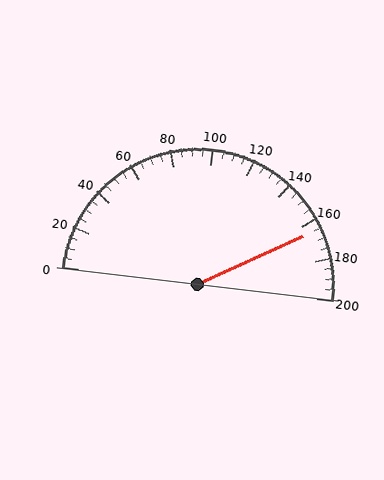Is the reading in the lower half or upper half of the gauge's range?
The reading is in the upper half of the range (0 to 200).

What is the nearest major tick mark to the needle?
The nearest major tick mark is 160.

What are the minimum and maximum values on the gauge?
The gauge ranges from 0 to 200.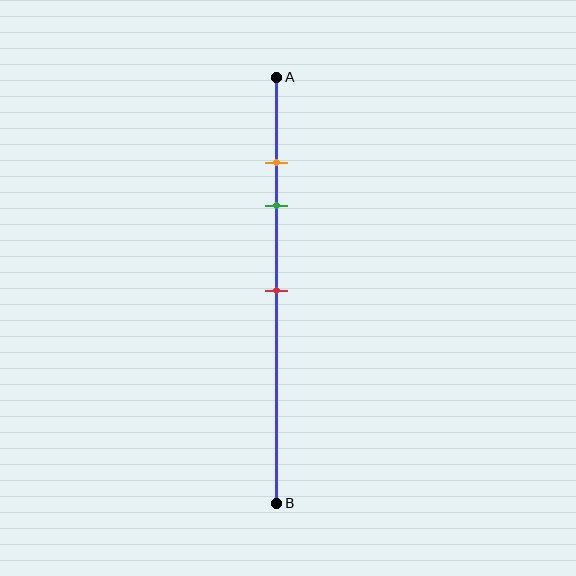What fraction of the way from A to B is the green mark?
The green mark is approximately 30% (0.3) of the way from A to B.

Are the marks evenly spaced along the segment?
No, the marks are not evenly spaced.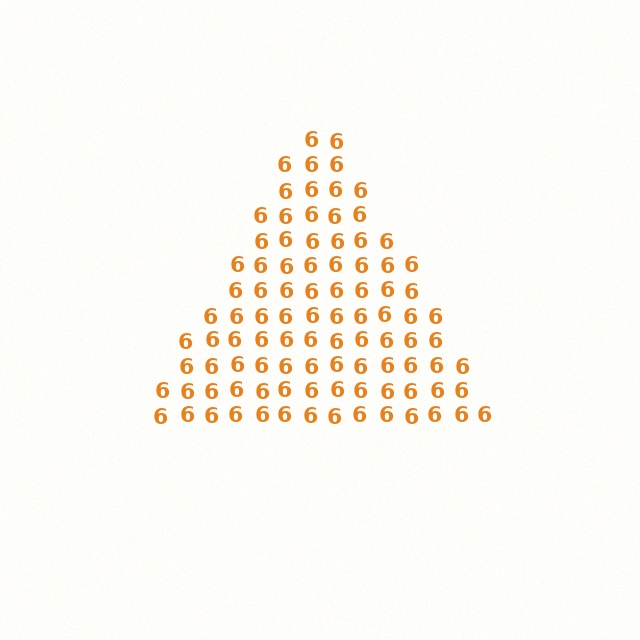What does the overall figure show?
The overall figure shows a triangle.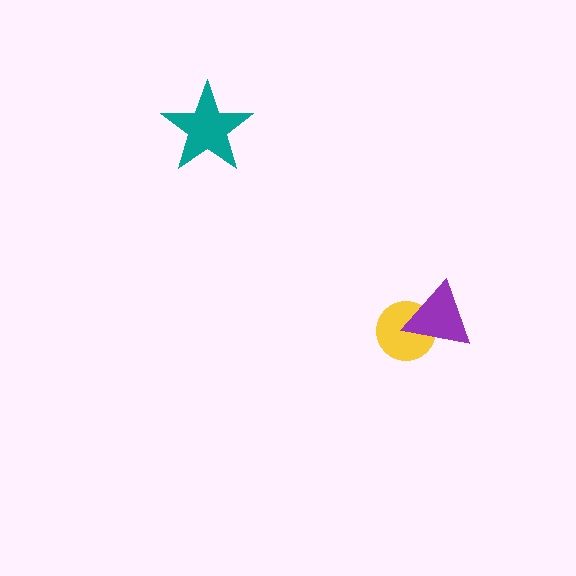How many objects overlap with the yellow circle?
1 object overlaps with the yellow circle.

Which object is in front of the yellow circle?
The purple triangle is in front of the yellow circle.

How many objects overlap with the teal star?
0 objects overlap with the teal star.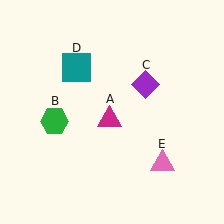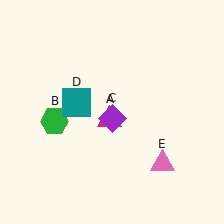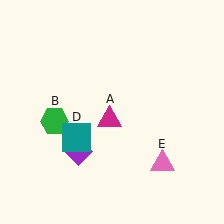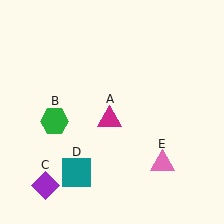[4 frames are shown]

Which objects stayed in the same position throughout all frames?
Magenta triangle (object A) and green hexagon (object B) and pink triangle (object E) remained stationary.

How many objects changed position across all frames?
2 objects changed position: purple diamond (object C), teal square (object D).